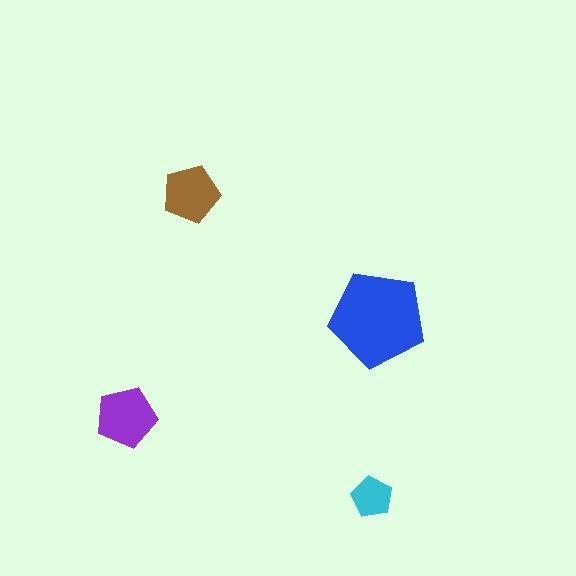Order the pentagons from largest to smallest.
the blue one, the purple one, the brown one, the cyan one.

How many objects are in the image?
There are 4 objects in the image.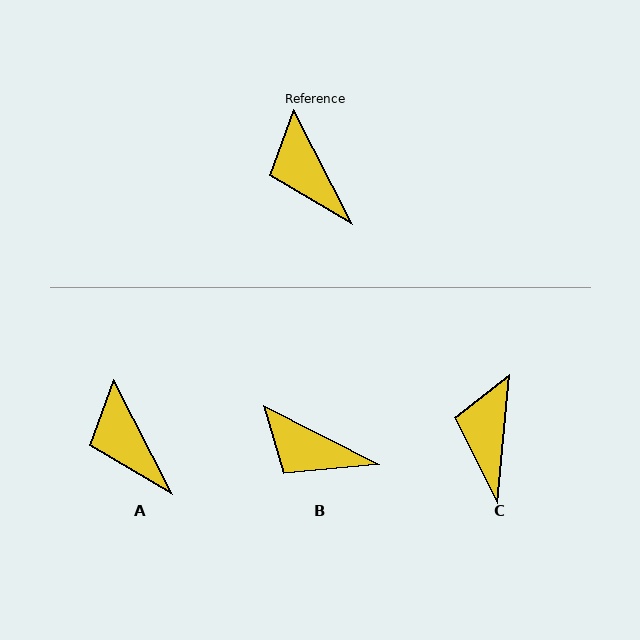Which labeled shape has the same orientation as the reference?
A.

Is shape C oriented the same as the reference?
No, it is off by about 33 degrees.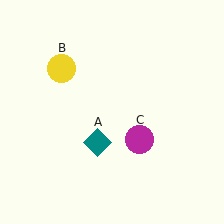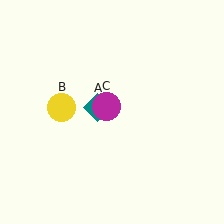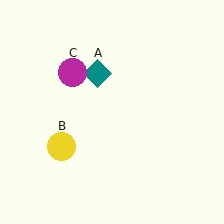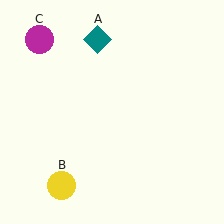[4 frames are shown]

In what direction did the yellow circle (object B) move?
The yellow circle (object B) moved down.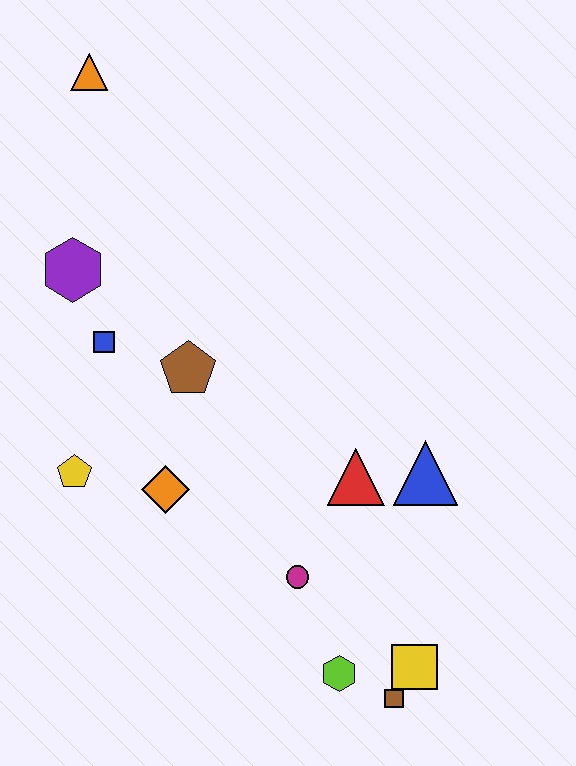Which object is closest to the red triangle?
The blue triangle is closest to the red triangle.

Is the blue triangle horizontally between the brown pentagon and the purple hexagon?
No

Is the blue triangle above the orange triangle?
No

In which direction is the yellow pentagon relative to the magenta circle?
The yellow pentagon is to the left of the magenta circle.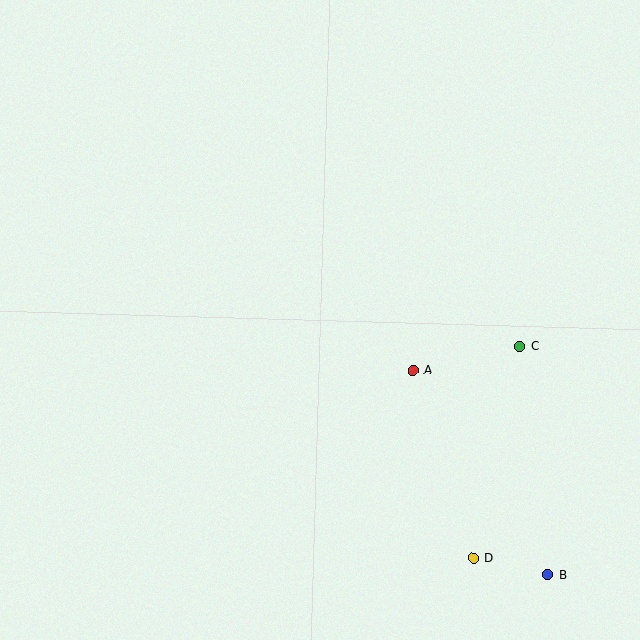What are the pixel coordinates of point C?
Point C is at (520, 346).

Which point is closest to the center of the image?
Point A at (413, 370) is closest to the center.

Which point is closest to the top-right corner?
Point C is closest to the top-right corner.